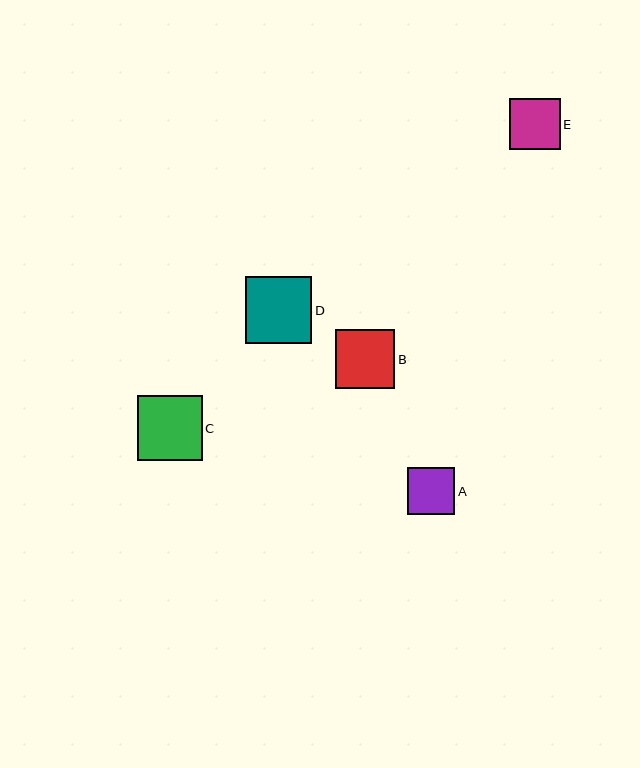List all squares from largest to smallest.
From largest to smallest: D, C, B, E, A.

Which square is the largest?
Square D is the largest with a size of approximately 67 pixels.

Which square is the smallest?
Square A is the smallest with a size of approximately 47 pixels.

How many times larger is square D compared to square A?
Square D is approximately 1.4 times the size of square A.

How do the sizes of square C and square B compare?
Square C and square B are approximately the same size.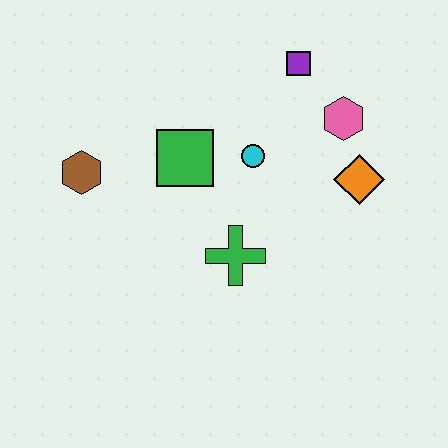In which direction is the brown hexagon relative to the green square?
The brown hexagon is to the left of the green square.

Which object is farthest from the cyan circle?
The brown hexagon is farthest from the cyan circle.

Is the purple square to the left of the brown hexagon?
No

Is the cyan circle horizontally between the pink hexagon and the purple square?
No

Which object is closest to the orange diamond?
The pink hexagon is closest to the orange diamond.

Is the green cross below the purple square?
Yes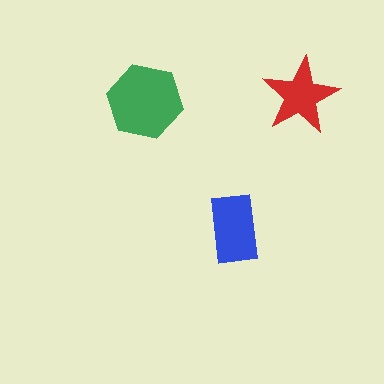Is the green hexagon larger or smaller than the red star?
Larger.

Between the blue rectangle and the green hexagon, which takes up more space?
The green hexagon.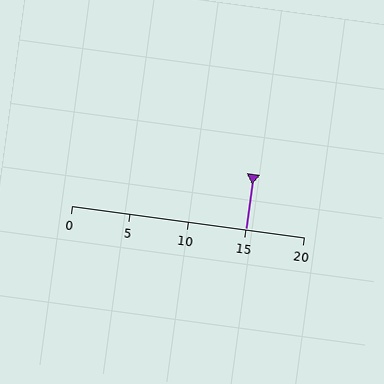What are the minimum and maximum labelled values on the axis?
The axis runs from 0 to 20.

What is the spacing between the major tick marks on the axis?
The major ticks are spaced 5 apart.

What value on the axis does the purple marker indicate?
The marker indicates approximately 15.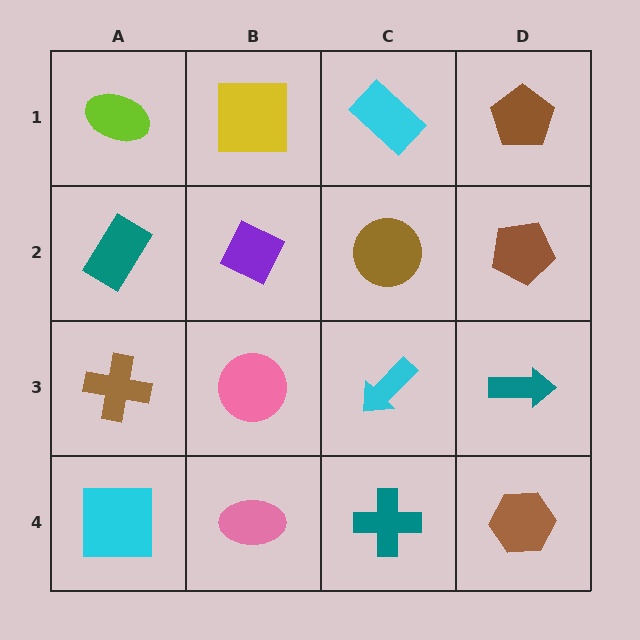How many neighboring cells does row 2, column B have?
4.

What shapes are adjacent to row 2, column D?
A brown pentagon (row 1, column D), a teal arrow (row 3, column D), a brown circle (row 2, column C).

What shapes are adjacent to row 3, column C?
A brown circle (row 2, column C), a teal cross (row 4, column C), a pink circle (row 3, column B), a teal arrow (row 3, column D).